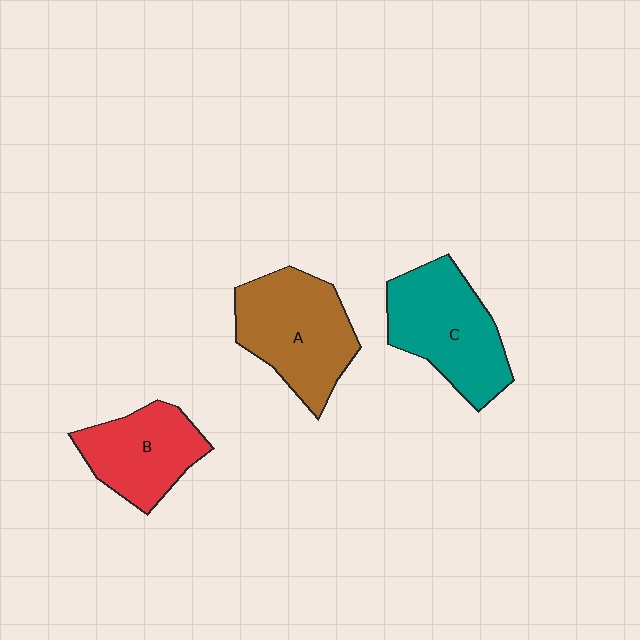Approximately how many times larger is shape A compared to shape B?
Approximately 1.3 times.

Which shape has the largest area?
Shape A (brown).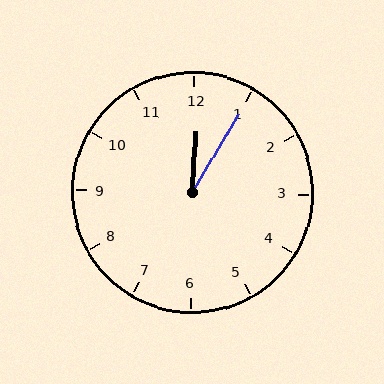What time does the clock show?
12:05.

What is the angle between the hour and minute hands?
Approximately 28 degrees.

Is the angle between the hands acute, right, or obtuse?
It is acute.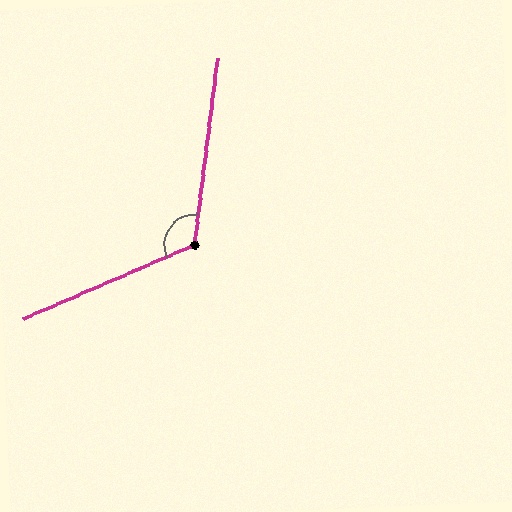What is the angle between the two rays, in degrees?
Approximately 120 degrees.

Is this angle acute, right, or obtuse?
It is obtuse.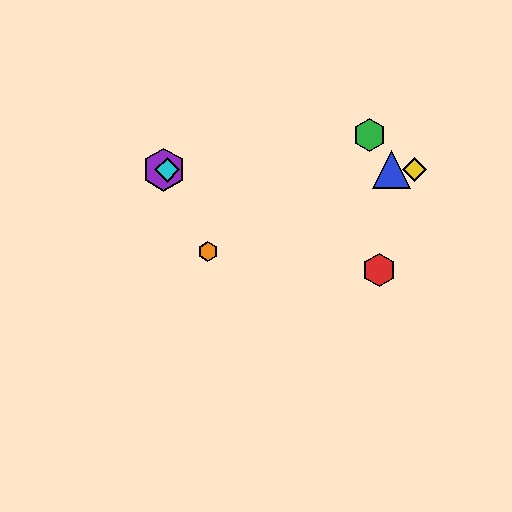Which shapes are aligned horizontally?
The blue triangle, the yellow diamond, the purple hexagon, the cyan diamond are aligned horizontally.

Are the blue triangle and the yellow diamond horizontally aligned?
Yes, both are at y≈170.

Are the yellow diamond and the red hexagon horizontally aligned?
No, the yellow diamond is at y≈170 and the red hexagon is at y≈270.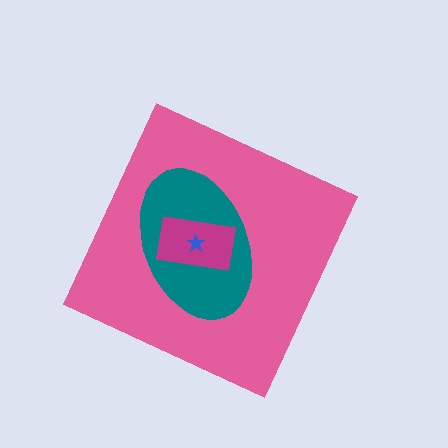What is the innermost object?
The blue star.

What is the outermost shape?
The pink diamond.